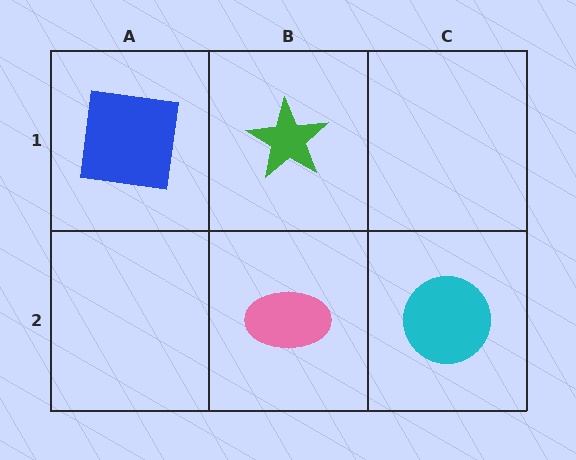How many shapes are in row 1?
2 shapes.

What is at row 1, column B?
A green star.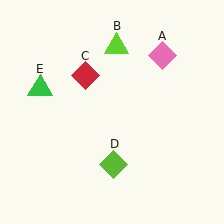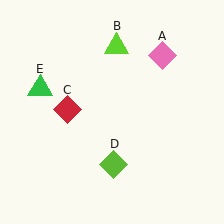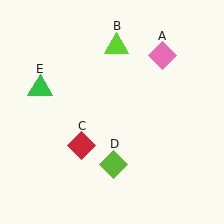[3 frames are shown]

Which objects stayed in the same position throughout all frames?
Pink diamond (object A) and lime triangle (object B) and lime diamond (object D) and green triangle (object E) remained stationary.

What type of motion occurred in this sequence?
The red diamond (object C) rotated counterclockwise around the center of the scene.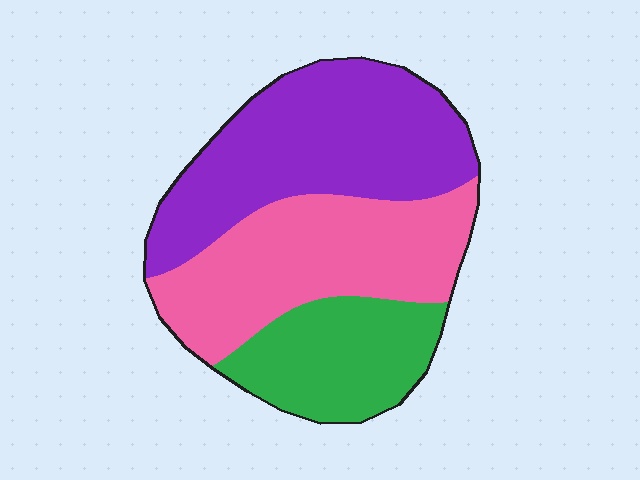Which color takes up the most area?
Purple, at roughly 40%.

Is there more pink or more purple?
Purple.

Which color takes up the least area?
Green, at roughly 25%.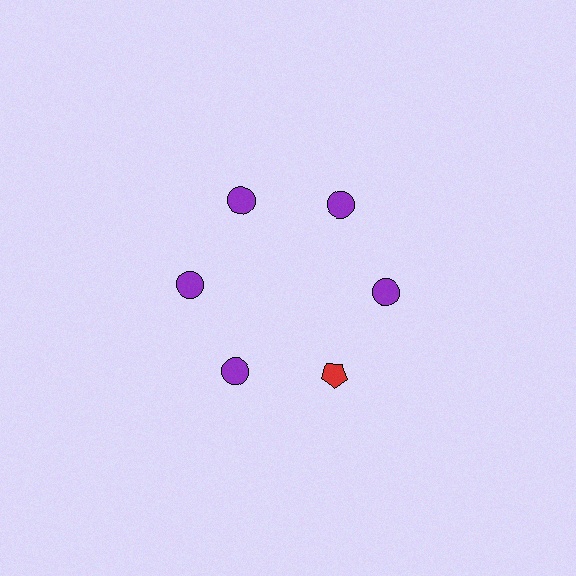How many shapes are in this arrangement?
There are 6 shapes arranged in a ring pattern.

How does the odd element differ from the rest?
It differs in both color (red instead of purple) and shape (pentagon instead of circle).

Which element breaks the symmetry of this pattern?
The red pentagon at roughly the 5 o'clock position breaks the symmetry. All other shapes are purple circles.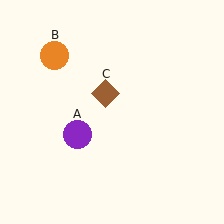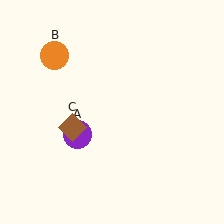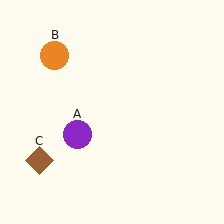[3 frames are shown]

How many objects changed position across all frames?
1 object changed position: brown diamond (object C).